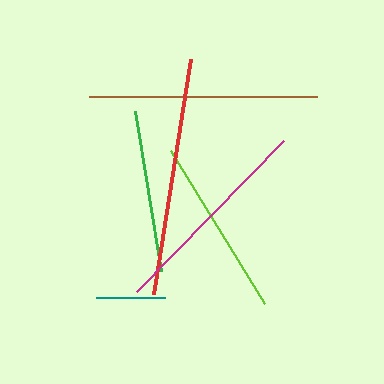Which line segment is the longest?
The red line is the longest at approximately 239 pixels.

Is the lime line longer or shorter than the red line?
The red line is longer than the lime line.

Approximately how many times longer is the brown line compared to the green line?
The brown line is approximately 1.4 times the length of the green line.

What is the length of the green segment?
The green segment is approximately 162 pixels long.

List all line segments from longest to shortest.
From longest to shortest: red, brown, magenta, lime, green, teal.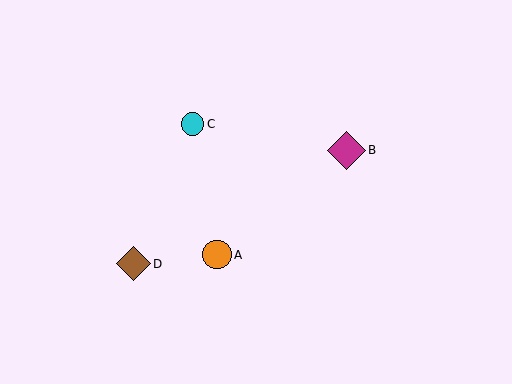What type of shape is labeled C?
Shape C is a cyan circle.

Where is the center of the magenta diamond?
The center of the magenta diamond is at (346, 150).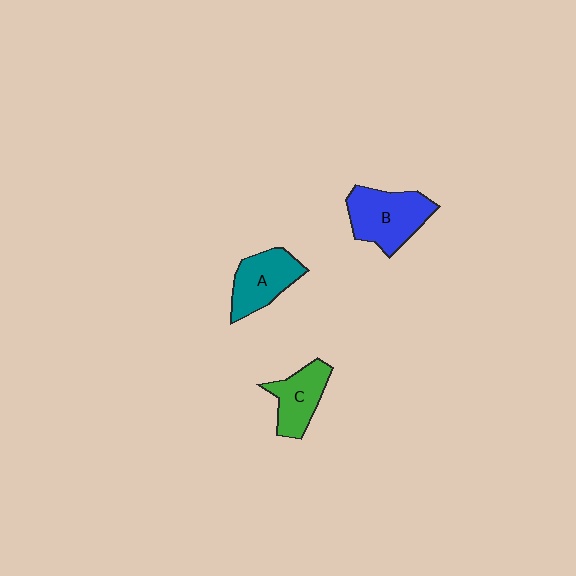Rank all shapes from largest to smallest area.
From largest to smallest: B (blue), A (teal), C (green).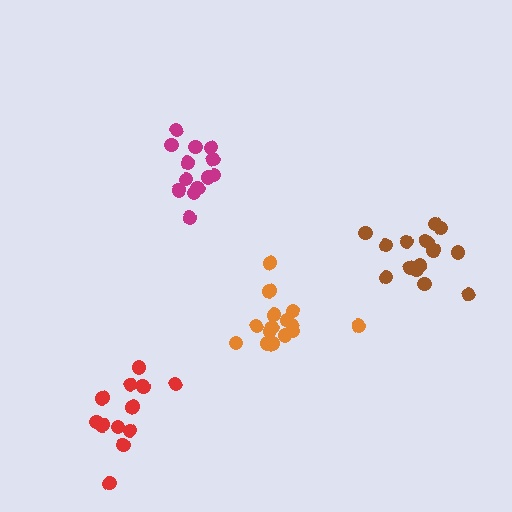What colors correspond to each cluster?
The clusters are colored: magenta, brown, orange, red.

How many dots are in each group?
Group 1: 13 dots, Group 2: 15 dots, Group 3: 15 dots, Group 4: 12 dots (55 total).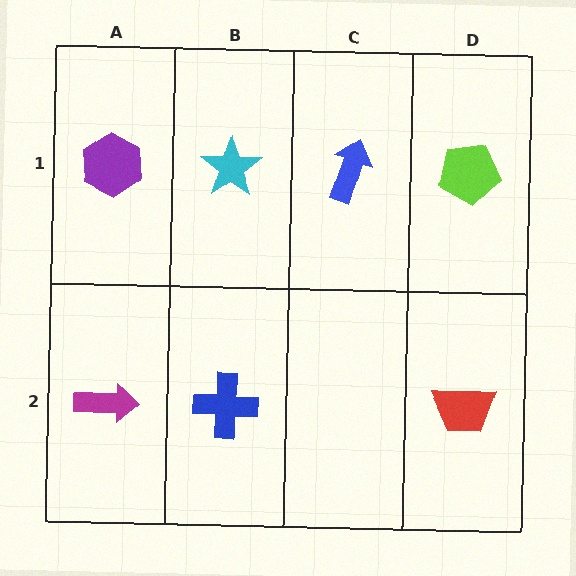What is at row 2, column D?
A red trapezoid.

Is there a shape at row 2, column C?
No, that cell is empty.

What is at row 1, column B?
A cyan star.